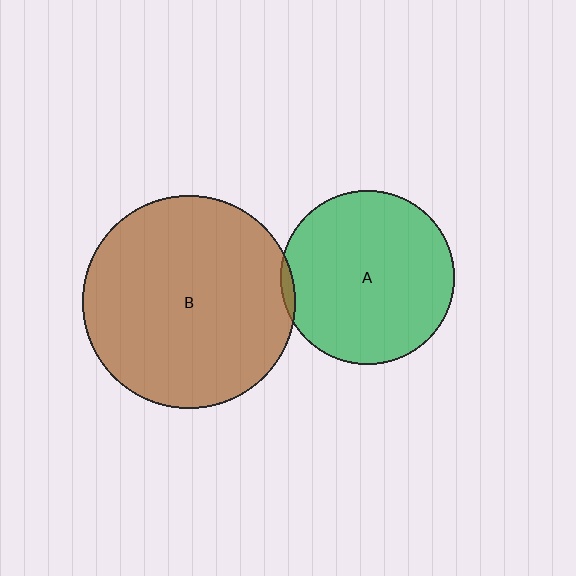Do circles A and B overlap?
Yes.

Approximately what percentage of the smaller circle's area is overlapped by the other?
Approximately 5%.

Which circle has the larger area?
Circle B (brown).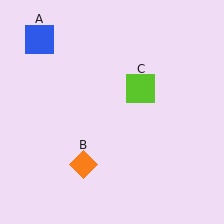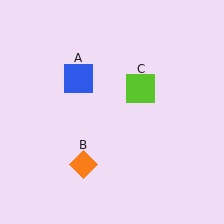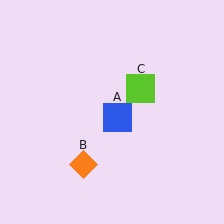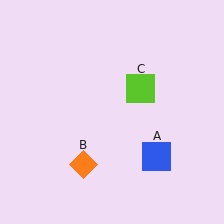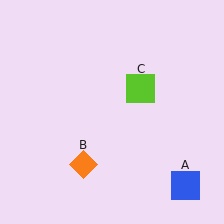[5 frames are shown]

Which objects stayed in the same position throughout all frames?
Orange diamond (object B) and lime square (object C) remained stationary.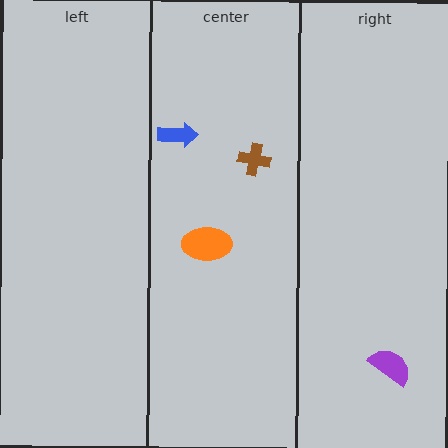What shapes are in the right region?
The purple semicircle.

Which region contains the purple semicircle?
The right region.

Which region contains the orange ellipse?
The center region.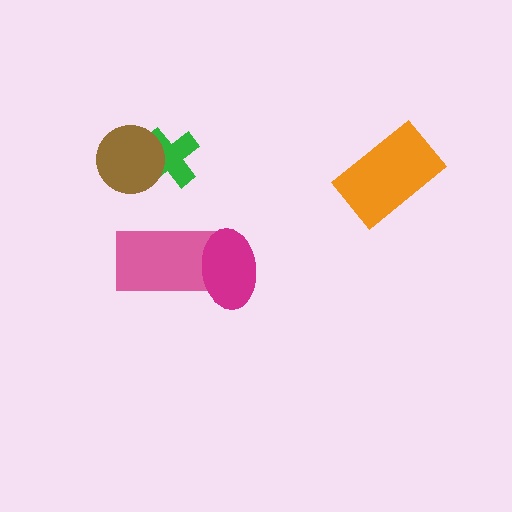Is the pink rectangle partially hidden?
Yes, it is partially covered by another shape.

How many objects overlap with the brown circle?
1 object overlaps with the brown circle.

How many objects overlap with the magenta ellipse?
1 object overlaps with the magenta ellipse.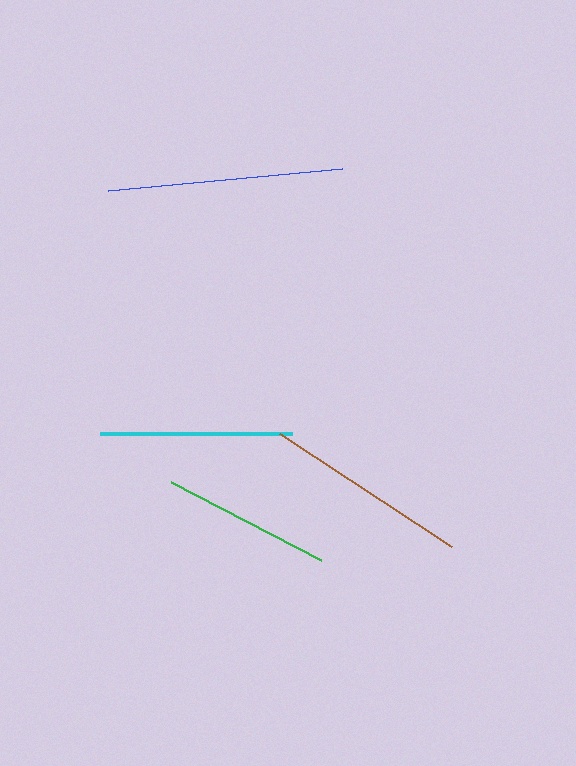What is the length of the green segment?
The green segment is approximately 169 pixels long.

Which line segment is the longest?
The blue line is the longest at approximately 235 pixels.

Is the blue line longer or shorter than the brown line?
The blue line is longer than the brown line.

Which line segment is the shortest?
The green line is the shortest at approximately 169 pixels.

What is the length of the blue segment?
The blue segment is approximately 235 pixels long.